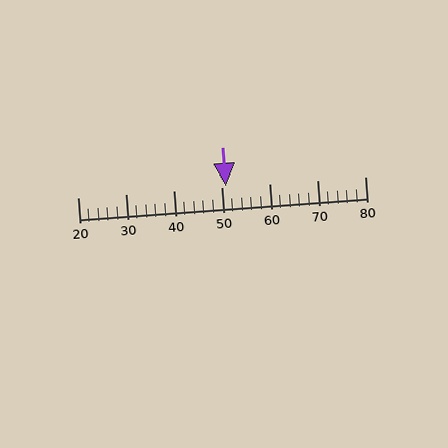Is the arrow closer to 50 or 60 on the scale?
The arrow is closer to 50.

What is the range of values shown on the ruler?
The ruler shows values from 20 to 80.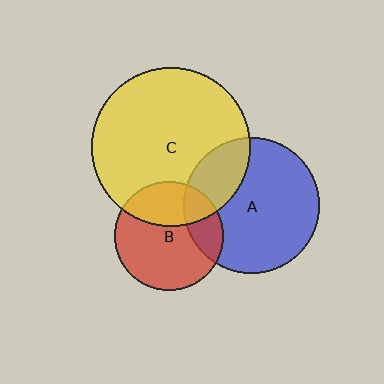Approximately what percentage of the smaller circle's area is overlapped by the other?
Approximately 25%.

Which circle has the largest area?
Circle C (yellow).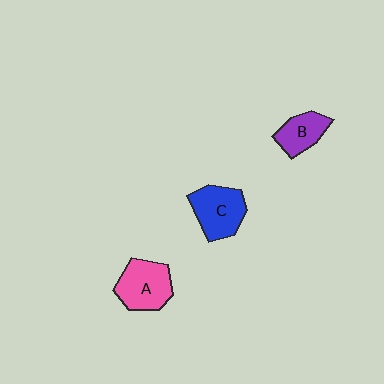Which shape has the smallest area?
Shape B (purple).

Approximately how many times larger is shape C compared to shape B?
Approximately 1.4 times.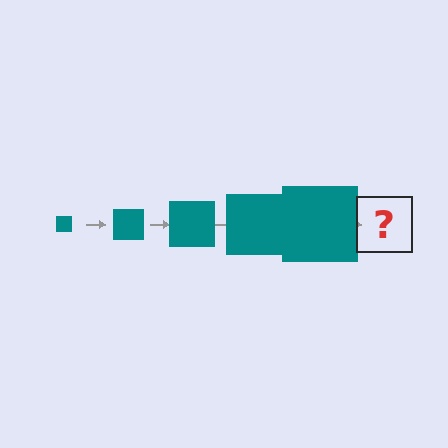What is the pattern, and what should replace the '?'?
The pattern is that the square gets progressively larger each step. The '?' should be a teal square, larger than the previous one.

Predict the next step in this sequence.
The next step is a teal square, larger than the previous one.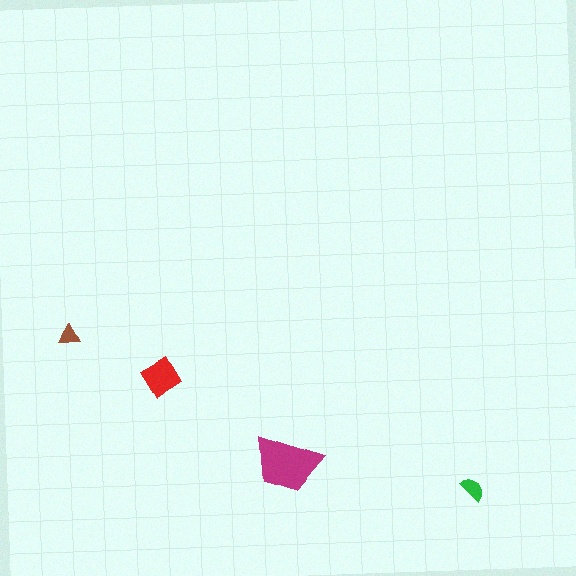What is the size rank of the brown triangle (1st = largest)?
4th.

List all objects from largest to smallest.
The magenta trapezoid, the red diamond, the green semicircle, the brown triangle.